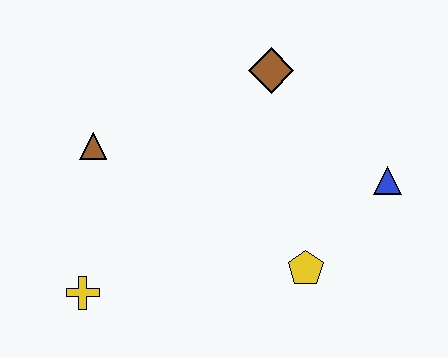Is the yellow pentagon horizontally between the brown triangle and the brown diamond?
No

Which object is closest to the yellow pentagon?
The blue triangle is closest to the yellow pentagon.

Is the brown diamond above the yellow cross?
Yes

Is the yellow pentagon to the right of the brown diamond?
Yes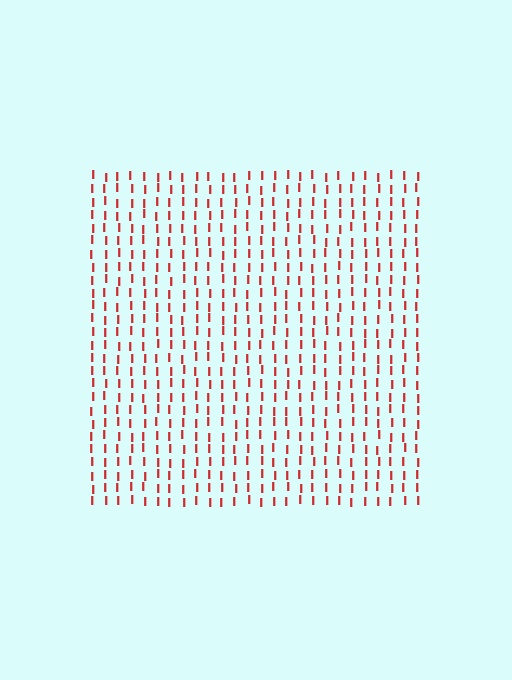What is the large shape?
The large shape is a square.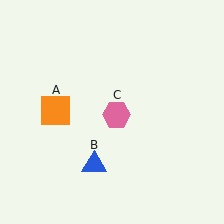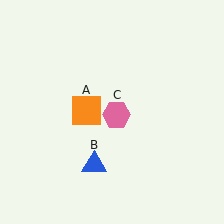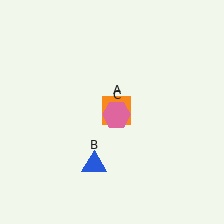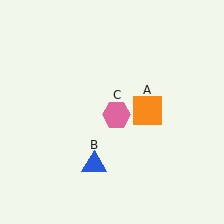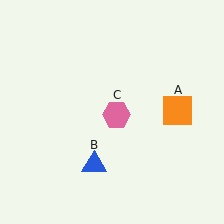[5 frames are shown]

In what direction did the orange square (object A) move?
The orange square (object A) moved right.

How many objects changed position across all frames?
1 object changed position: orange square (object A).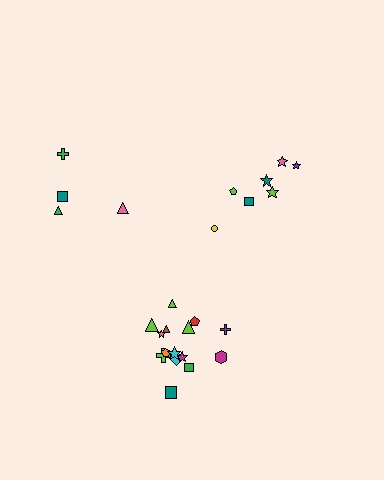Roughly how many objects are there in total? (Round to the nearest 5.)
Roughly 25 objects in total.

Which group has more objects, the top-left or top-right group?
The top-right group.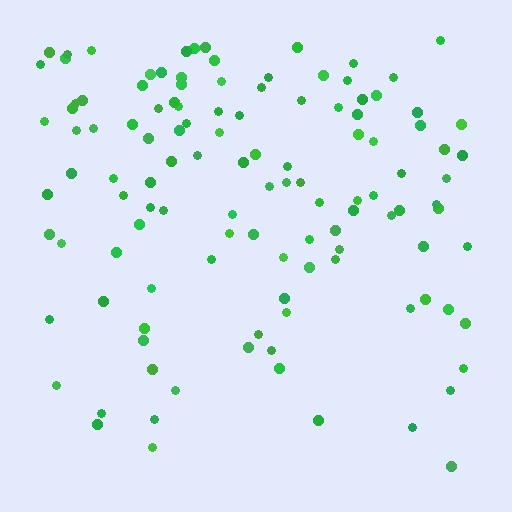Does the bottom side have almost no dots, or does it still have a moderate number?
Still a moderate number, just noticeably fewer than the top.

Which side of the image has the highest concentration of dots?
The top.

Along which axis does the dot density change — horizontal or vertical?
Vertical.